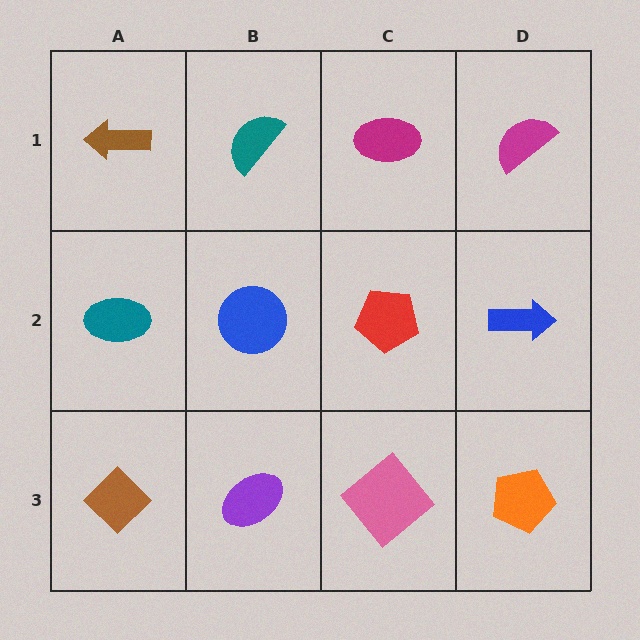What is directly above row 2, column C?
A magenta ellipse.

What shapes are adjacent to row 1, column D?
A blue arrow (row 2, column D), a magenta ellipse (row 1, column C).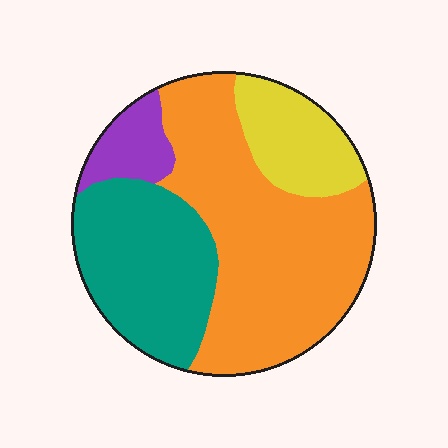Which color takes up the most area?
Orange, at roughly 50%.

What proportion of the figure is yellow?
Yellow takes up less than a sixth of the figure.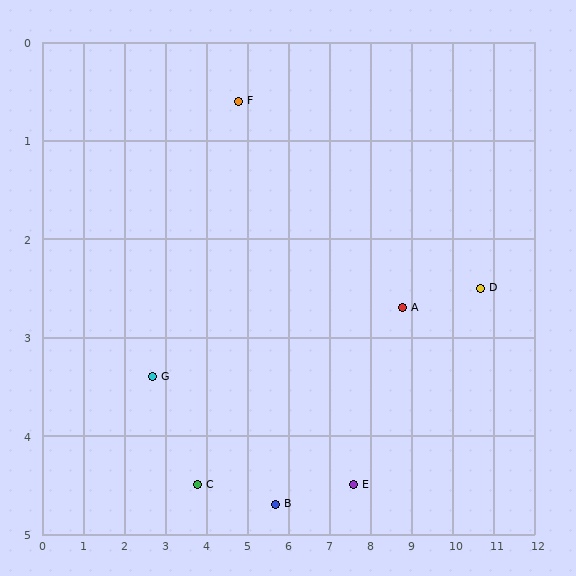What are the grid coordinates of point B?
Point B is at approximately (5.7, 4.7).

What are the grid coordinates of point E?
Point E is at approximately (7.6, 4.5).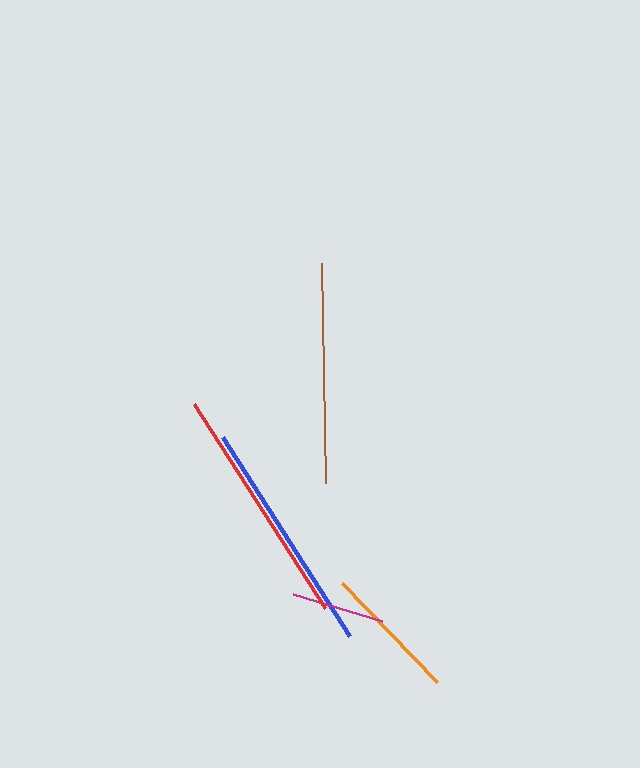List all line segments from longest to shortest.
From longest to shortest: red, blue, brown, orange, magenta.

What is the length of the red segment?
The red segment is approximately 243 pixels long.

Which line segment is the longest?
The red line is the longest at approximately 243 pixels.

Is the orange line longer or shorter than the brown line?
The brown line is longer than the orange line.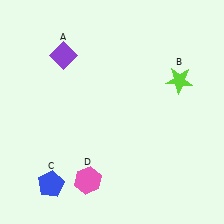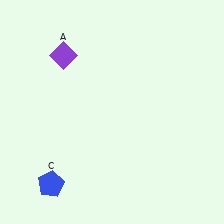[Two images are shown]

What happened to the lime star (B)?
The lime star (B) was removed in Image 2. It was in the top-right area of Image 1.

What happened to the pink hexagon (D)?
The pink hexagon (D) was removed in Image 2. It was in the bottom-left area of Image 1.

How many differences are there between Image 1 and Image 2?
There are 2 differences between the two images.